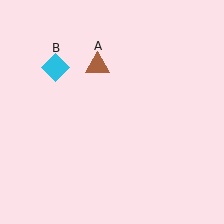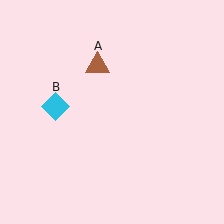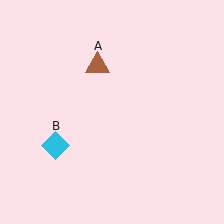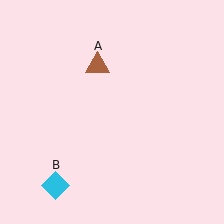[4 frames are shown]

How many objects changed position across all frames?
1 object changed position: cyan diamond (object B).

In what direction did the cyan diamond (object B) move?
The cyan diamond (object B) moved down.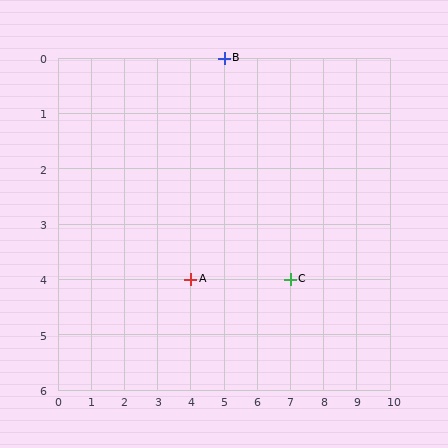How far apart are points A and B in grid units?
Points A and B are 1 column and 4 rows apart (about 4.1 grid units diagonally).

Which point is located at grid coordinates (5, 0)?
Point B is at (5, 0).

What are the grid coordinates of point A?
Point A is at grid coordinates (4, 4).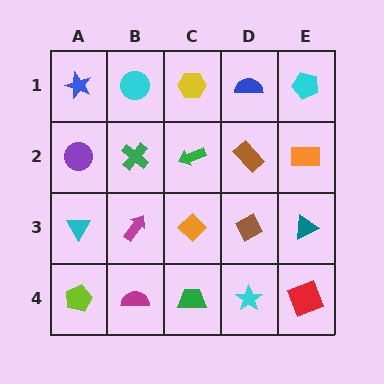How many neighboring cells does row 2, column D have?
4.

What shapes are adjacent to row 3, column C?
A green arrow (row 2, column C), a green trapezoid (row 4, column C), a magenta arrow (row 3, column B), a brown diamond (row 3, column D).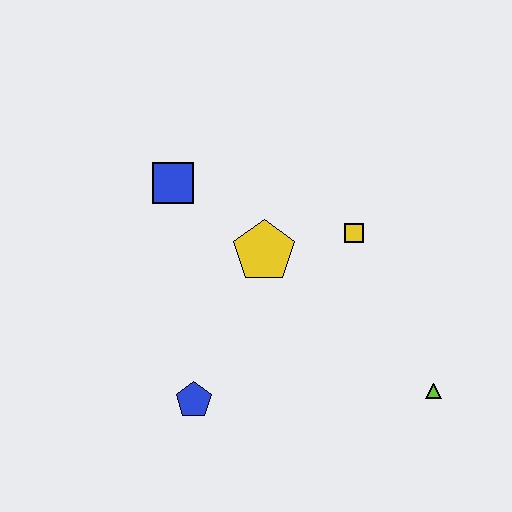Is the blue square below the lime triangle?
No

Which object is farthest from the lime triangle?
The blue square is farthest from the lime triangle.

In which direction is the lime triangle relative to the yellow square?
The lime triangle is below the yellow square.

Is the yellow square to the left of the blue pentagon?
No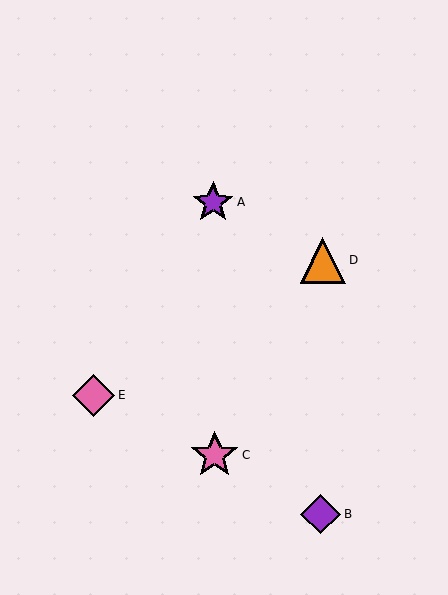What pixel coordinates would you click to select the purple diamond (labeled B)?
Click at (321, 514) to select the purple diamond B.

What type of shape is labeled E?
Shape E is a pink diamond.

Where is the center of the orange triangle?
The center of the orange triangle is at (323, 260).